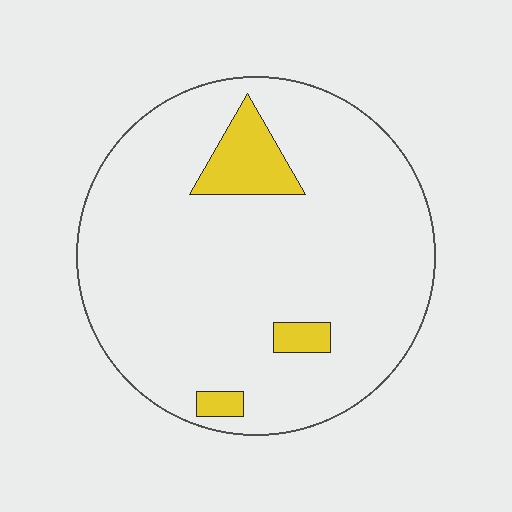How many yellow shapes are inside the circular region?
3.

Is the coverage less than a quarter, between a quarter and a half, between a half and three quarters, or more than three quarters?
Less than a quarter.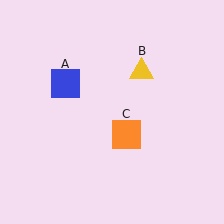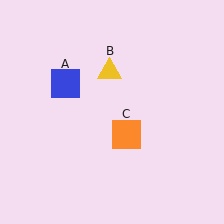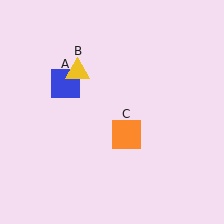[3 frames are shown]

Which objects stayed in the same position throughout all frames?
Blue square (object A) and orange square (object C) remained stationary.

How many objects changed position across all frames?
1 object changed position: yellow triangle (object B).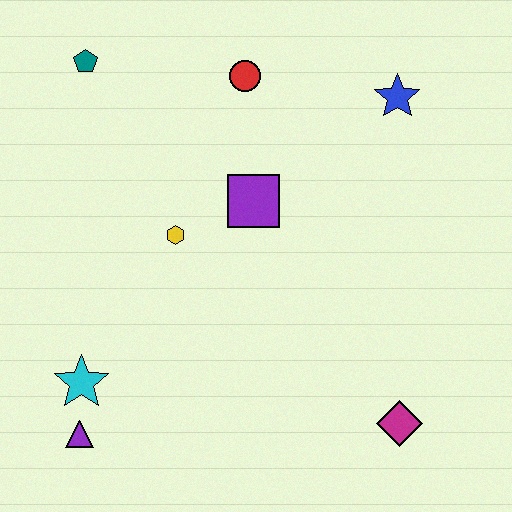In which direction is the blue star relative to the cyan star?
The blue star is to the right of the cyan star.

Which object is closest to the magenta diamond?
The purple square is closest to the magenta diamond.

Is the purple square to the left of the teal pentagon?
No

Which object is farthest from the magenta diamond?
The teal pentagon is farthest from the magenta diamond.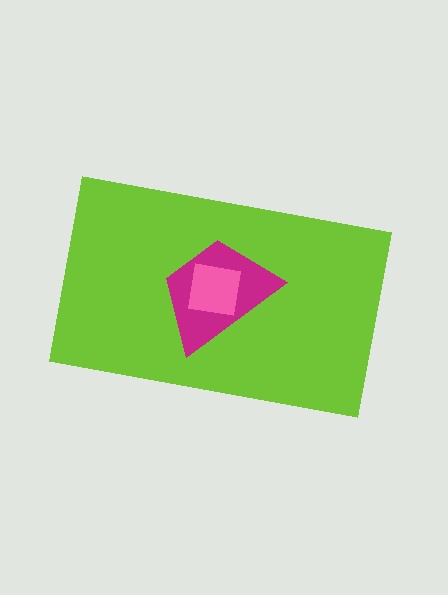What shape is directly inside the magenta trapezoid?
The pink square.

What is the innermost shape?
The pink square.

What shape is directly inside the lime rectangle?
The magenta trapezoid.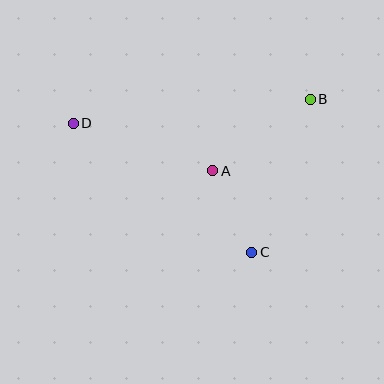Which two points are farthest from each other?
Points B and D are farthest from each other.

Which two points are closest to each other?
Points A and C are closest to each other.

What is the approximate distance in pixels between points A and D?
The distance between A and D is approximately 147 pixels.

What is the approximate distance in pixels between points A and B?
The distance between A and B is approximately 121 pixels.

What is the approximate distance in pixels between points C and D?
The distance between C and D is approximately 220 pixels.